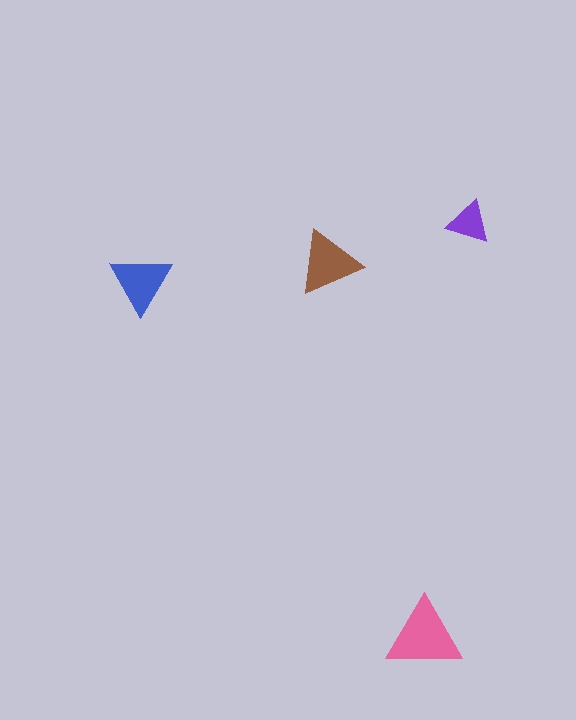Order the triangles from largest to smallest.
the pink one, the brown one, the blue one, the purple one.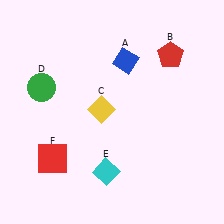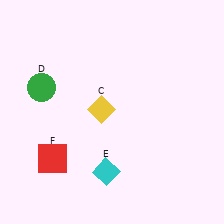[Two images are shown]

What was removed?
The red pentagon (B), the blue diamond (A) were removed in Image 2.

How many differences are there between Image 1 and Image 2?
There are 2 differences between the two images.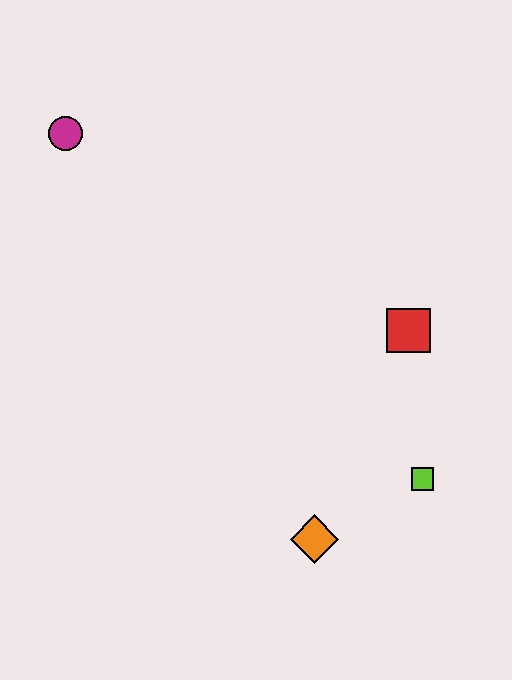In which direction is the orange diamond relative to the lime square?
The orange diamond is to the left of the lime square.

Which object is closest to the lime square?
The orange diamond is closest to the lime square.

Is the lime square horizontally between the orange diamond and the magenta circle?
No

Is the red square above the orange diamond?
Yes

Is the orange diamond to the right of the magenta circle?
Yes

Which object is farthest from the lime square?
The magenta circle is farthest from the lime square.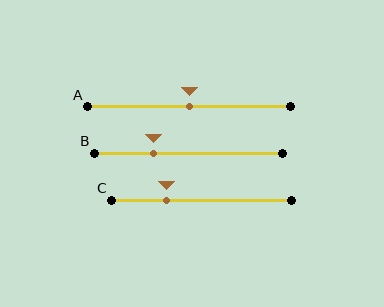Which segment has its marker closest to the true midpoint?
Segment A has its marker closest to the true midpoint.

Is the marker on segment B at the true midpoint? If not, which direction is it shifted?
No, the marker on segment B is shifted to the left by about 19% of the segment length.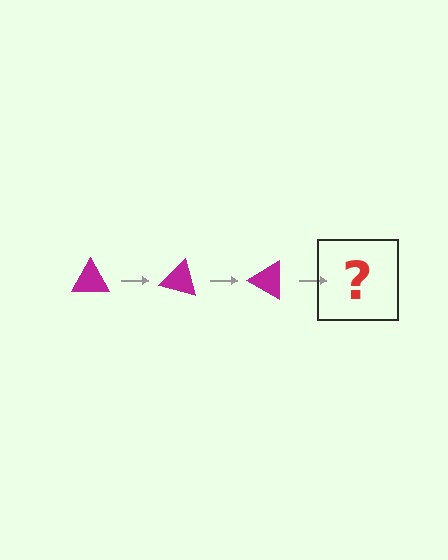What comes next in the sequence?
The next element should be a magenta triangle rotated 45 degrees.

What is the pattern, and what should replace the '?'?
The pattern is that the triangle rotates 15 degrees each step. The '?' should be a magenta triangle rotated 45 degrees.